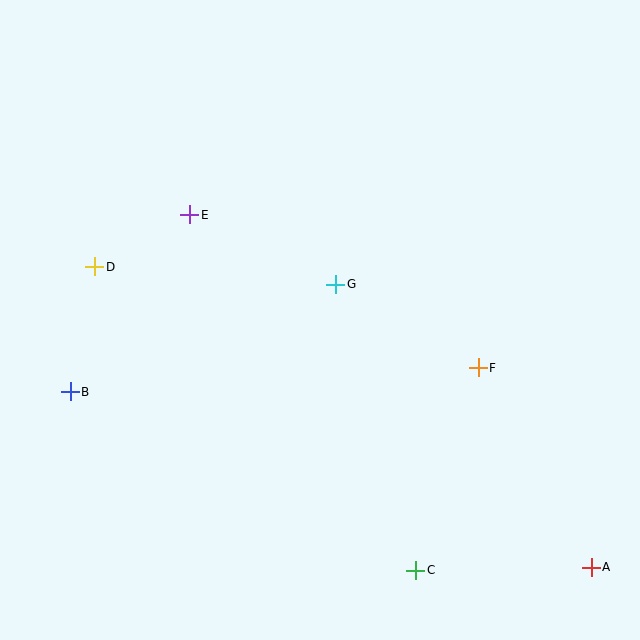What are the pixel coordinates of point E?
Point E is at (190, 215).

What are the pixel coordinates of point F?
Point F is at (478, 368).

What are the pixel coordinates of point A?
Point A is at (591, 567).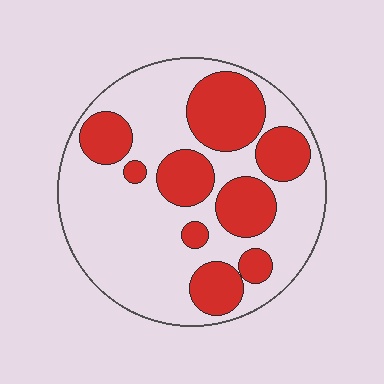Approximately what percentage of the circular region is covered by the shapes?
Approximately 35%.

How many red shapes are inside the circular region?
9.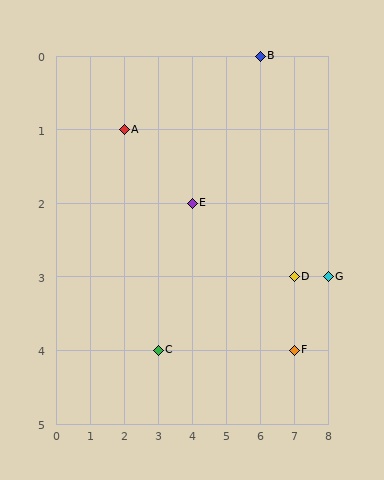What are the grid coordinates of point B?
Point B is at grid coordinates (6, 0).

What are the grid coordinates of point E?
Point E is at grid coordinates (4, 2).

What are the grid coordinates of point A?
Point A is at grid coordinates (2, 1).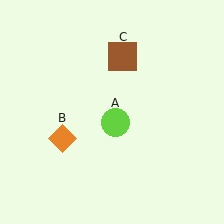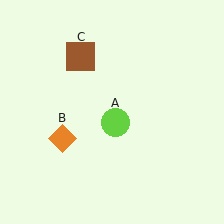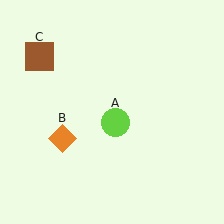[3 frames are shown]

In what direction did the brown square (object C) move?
The brown square (object C) moved left.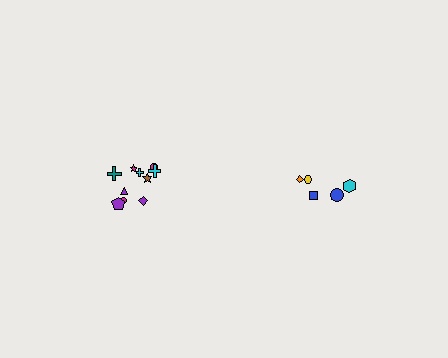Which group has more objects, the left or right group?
The left group.